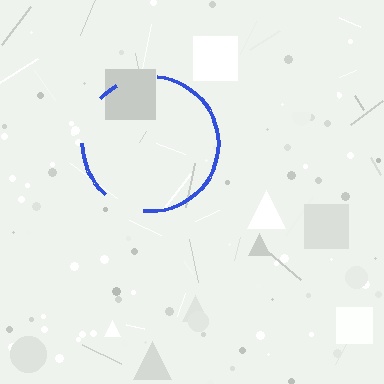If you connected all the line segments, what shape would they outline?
They would outline a circle.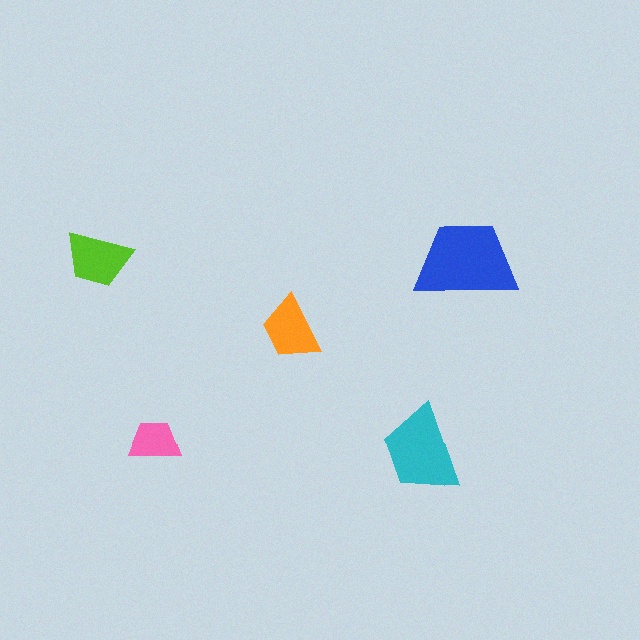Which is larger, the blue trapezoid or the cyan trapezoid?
The blue one.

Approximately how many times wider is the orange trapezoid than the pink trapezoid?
About 1.5 times wider.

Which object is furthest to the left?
The lime trapezoid is leftmost.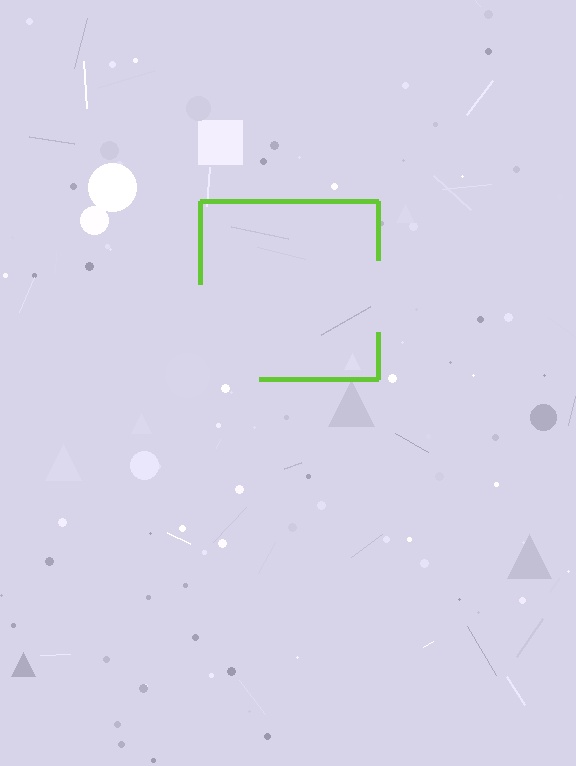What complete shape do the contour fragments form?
The contour fragments form a square.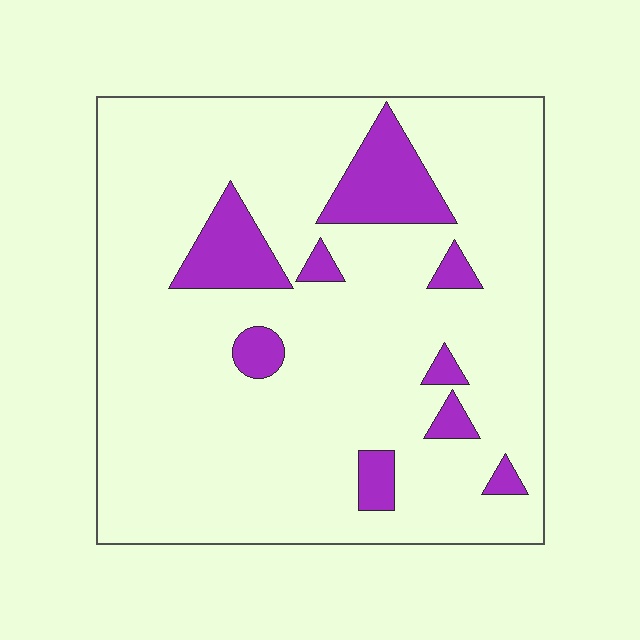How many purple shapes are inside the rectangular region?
9.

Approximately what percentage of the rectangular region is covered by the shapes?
Approximately 15%.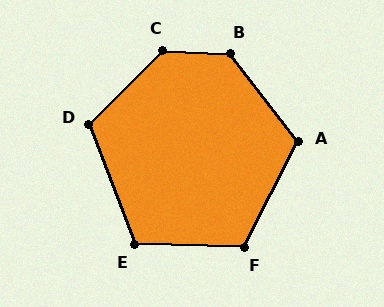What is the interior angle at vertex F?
Approximately 116 degrees (obtuse).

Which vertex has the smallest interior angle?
E, at approximately 112 degrees.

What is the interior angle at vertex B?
Approximately 130 degrees (obtuse).